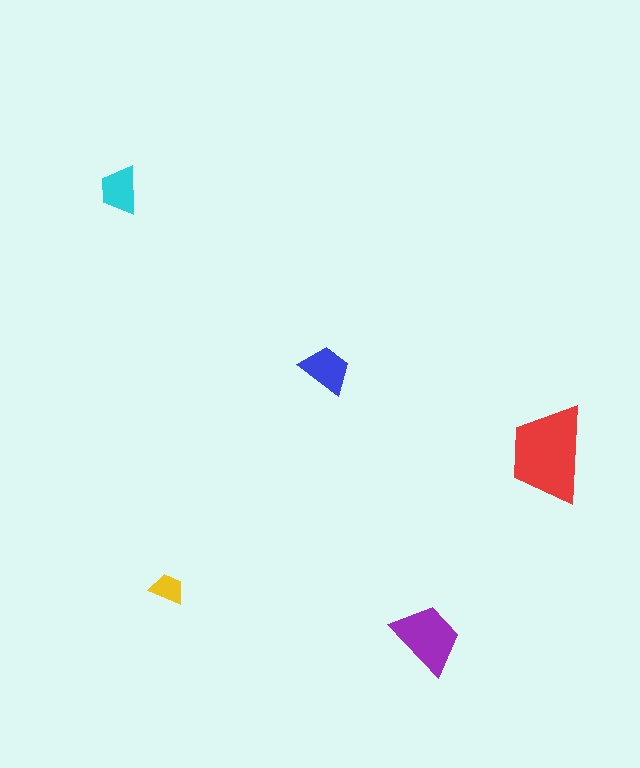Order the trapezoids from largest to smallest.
the red one, the purple one, the blue one, the cyan one, the yellow one.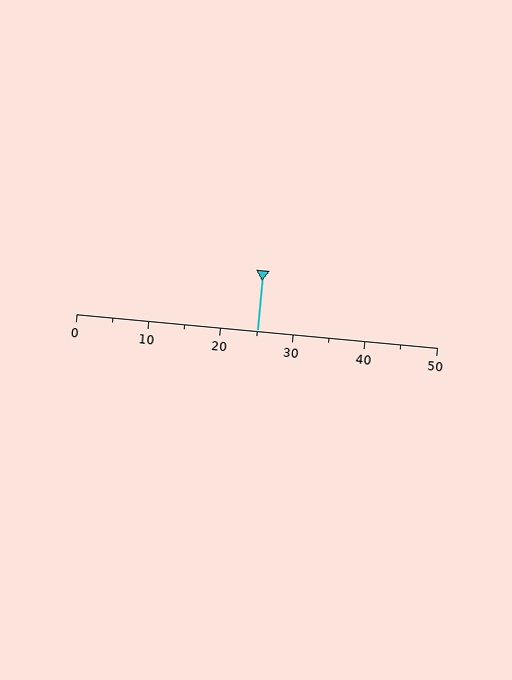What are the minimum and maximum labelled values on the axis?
The axis runs from 0 to 50.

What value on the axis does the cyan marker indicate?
The marker indicates approximately 25.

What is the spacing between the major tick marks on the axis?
The major ticks are spaced 10 apart.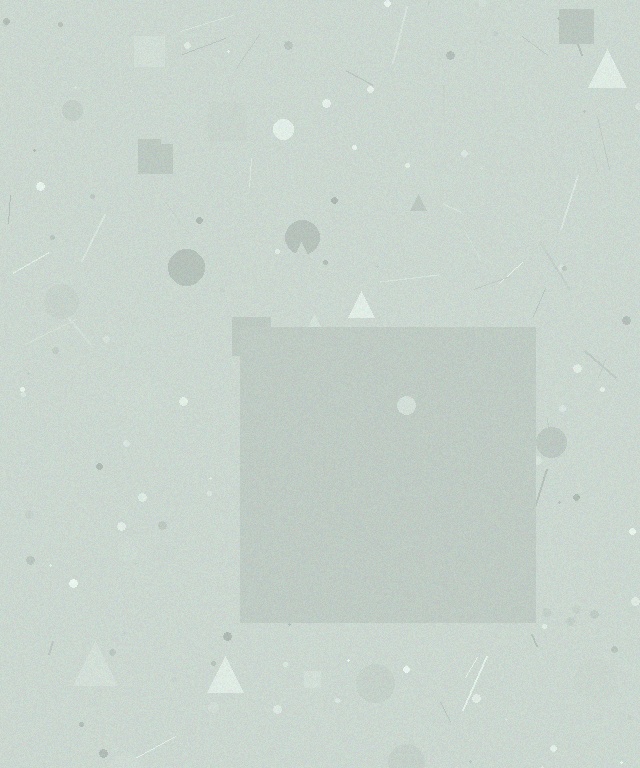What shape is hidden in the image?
A square is hidden in the image.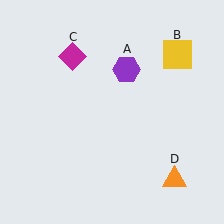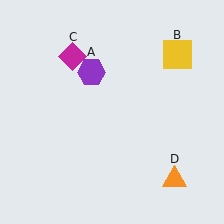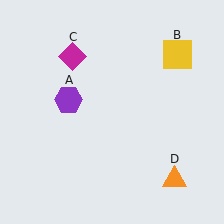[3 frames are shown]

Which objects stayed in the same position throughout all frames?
Yellow square (object B) and magenta diamond (object C) and orange triangle (object D) remained stationary.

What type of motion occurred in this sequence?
The purple hexagon (object A) rotated counterclockwise around the center of the scene.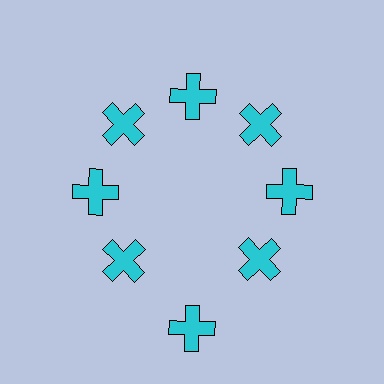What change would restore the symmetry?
The symmetry would be restored by moving it inward, back onto the ring so that all 8 crosses sit at equal angles and equal distance from the center.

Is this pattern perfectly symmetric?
No. The 8 cyan crosses are arranged in a ring, but one element near the 6 o'clock position is pushed outward from the center, breaking the 8-fold rotational symmetry.